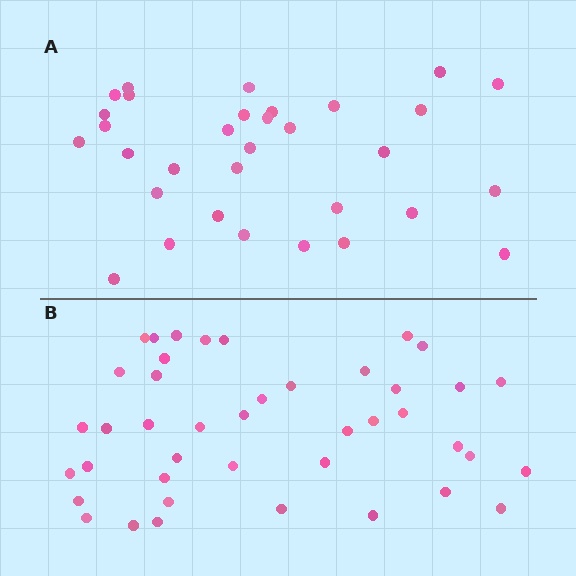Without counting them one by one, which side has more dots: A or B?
Region B (the bottom region) has more dots.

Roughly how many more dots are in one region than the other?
Region B has roughly 10 or so more dots than region A.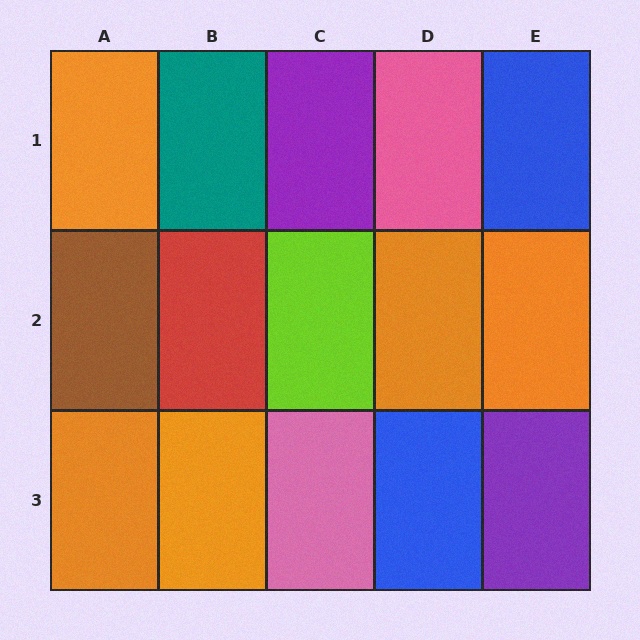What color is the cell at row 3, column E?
Purple.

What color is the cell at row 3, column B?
Orange.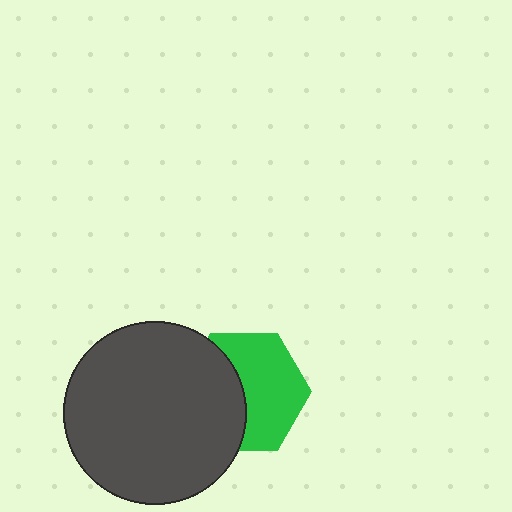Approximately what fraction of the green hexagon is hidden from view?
Roughly 43% of the green hexagon is hidden behind the dark gray circle.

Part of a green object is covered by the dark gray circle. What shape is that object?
It is a hexagon.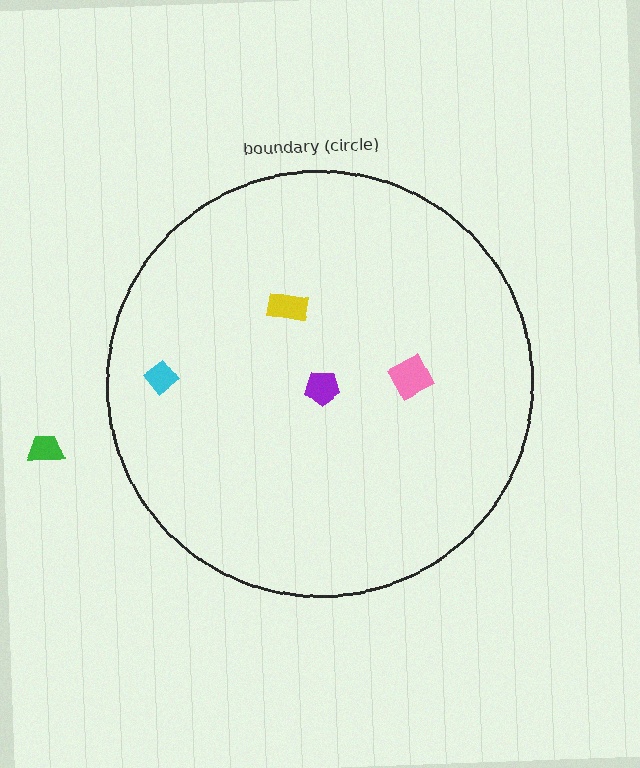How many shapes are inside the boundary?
4 inside, 1 outside.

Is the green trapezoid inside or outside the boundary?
Outside.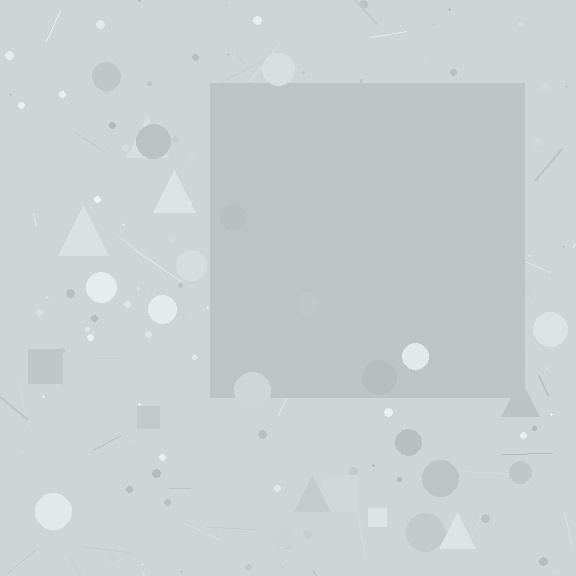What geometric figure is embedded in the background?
A square is embedded in the background.